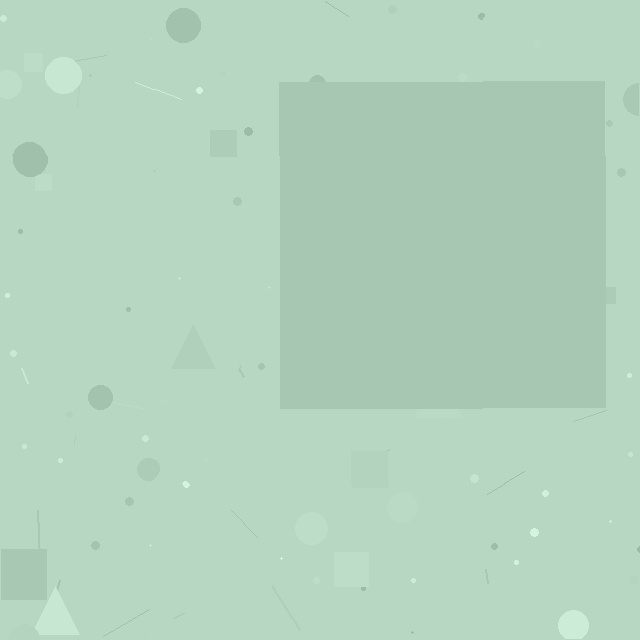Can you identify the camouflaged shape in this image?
The camouflaged shape is a square.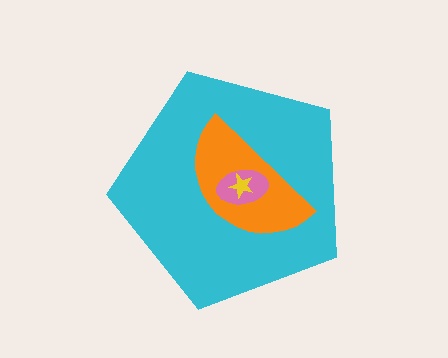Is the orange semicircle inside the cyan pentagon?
Yes.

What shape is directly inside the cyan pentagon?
The orange semicircle.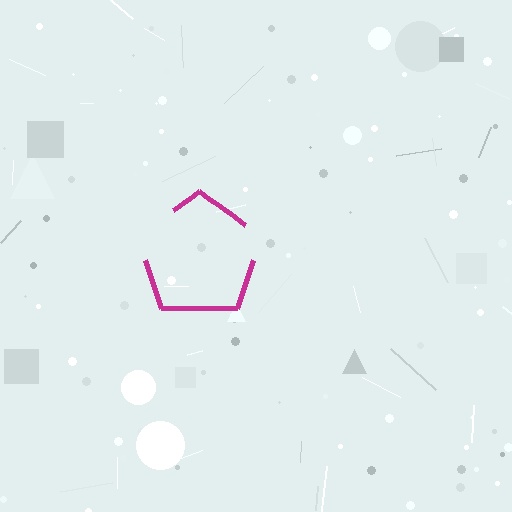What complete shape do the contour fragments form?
The contour fragments form a pentagon.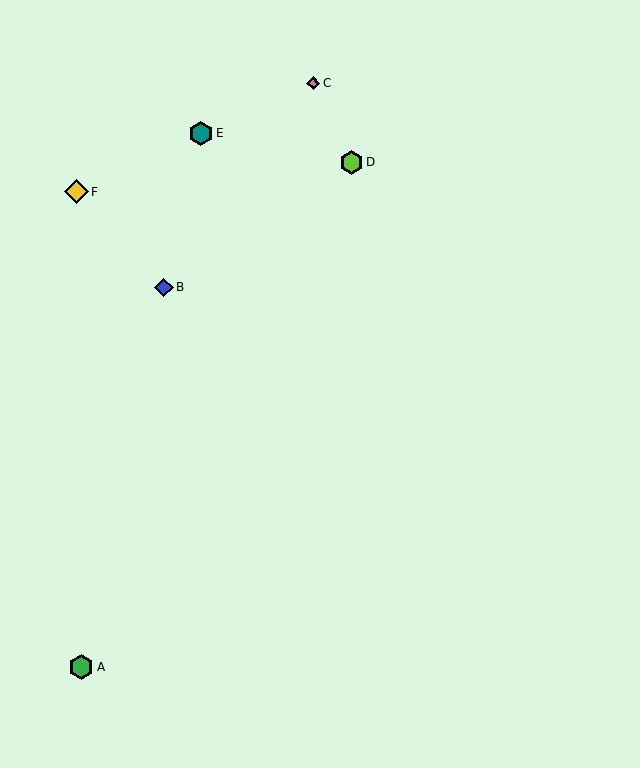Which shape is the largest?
The green hexagon (labeled A) is the largest.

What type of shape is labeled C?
Shape C is a pink diamond.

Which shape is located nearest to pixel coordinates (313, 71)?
The pink diamond (labeled C) at (313, 83) is nearest to that location.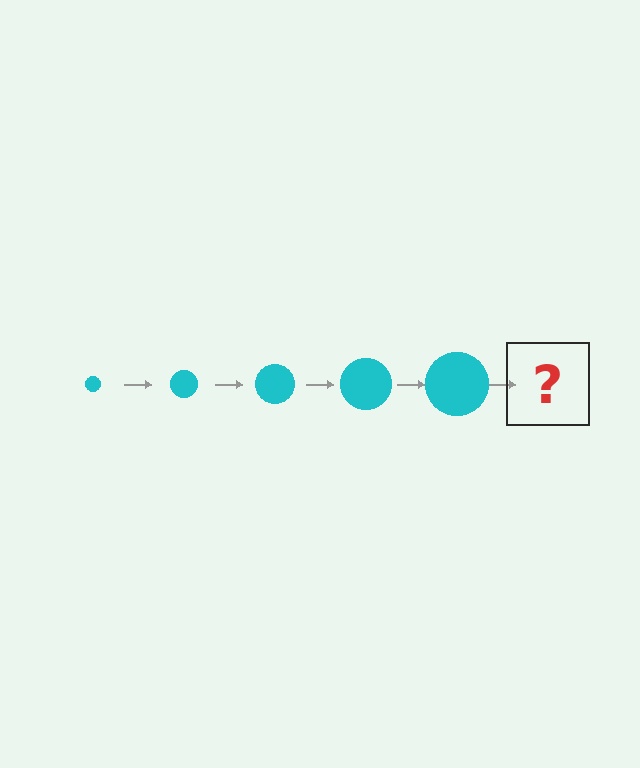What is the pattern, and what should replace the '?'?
The pattern is that the circle gets progressively larger each step. The '?' should be a cyan circle, larger than the previous one.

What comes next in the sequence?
The next element should be a cyan circle, larger than the previous one.